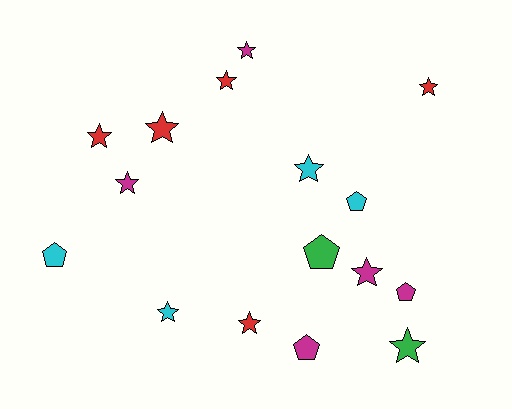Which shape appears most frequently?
Star, with 11 objects.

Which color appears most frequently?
Red, with 5 objects.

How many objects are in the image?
There are 16 objects.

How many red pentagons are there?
There are no red pentagons.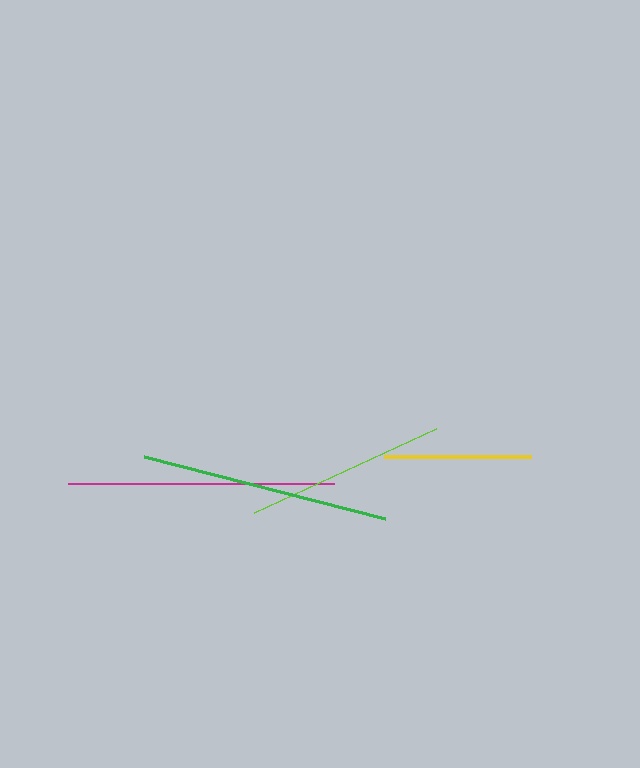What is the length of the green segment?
The green segment is approximately 250 pixels long.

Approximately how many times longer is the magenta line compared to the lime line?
The magenta line is approximately 1.3 times the length of the lime line.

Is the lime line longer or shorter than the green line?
The green line is longer than the lime line.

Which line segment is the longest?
The magenta line is the longest at approximately 267 pixels.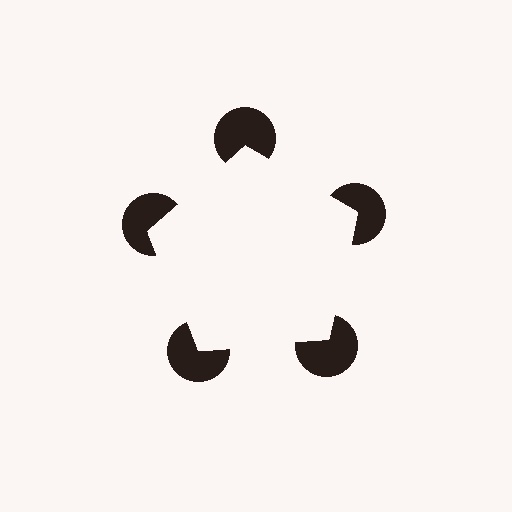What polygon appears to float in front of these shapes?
An illusory pentagon — its edges are inferred from the aligned wedge cuts in the pac-man discs, not physically drawn.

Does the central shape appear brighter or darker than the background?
It typically appears slightly brighter than the background, even though no actual brightness change is drawn.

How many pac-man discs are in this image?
There are 5 — one at each vertex of the illusory pentagon.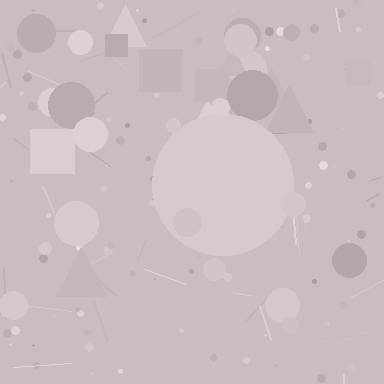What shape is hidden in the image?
A circle is hidden in the image.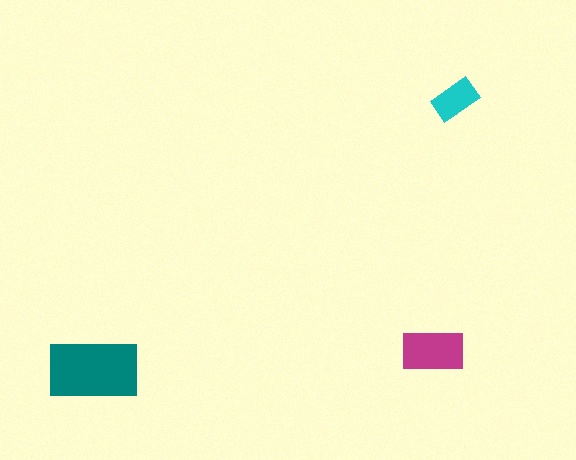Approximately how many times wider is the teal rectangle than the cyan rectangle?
About 2 times wider.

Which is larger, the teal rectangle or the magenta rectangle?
The teal one.